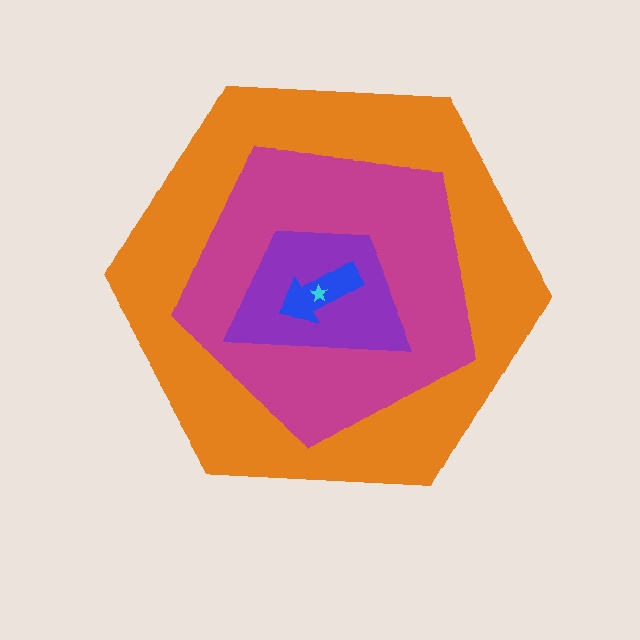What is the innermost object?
The cyan star.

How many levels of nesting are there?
5.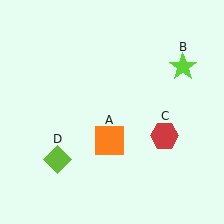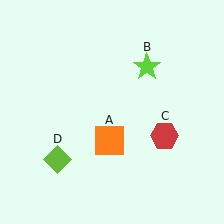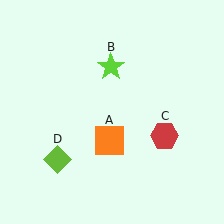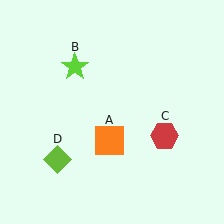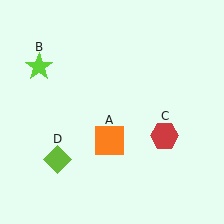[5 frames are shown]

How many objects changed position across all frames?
1 object changed position: lime star (object B).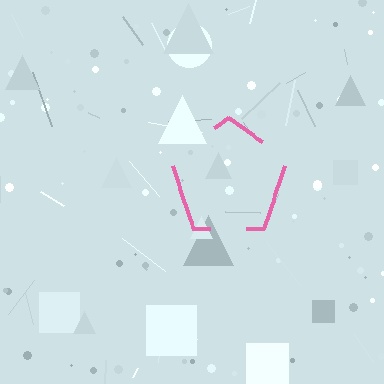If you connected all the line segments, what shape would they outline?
They would outline a pentagon.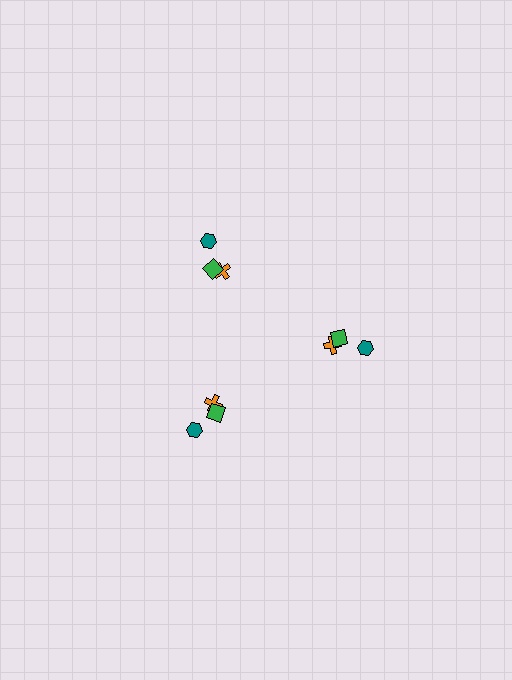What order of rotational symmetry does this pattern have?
This pattern has 3-fold rotational symmetry.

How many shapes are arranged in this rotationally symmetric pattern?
There are 9 shapes, arranged in 3 groups of 3.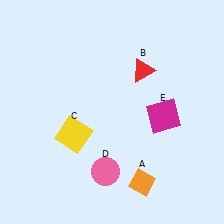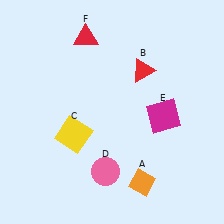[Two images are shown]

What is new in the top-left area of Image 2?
A red triangle (F) was added in the top-left area of Image 2.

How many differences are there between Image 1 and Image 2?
There is 1 difference between the two images.